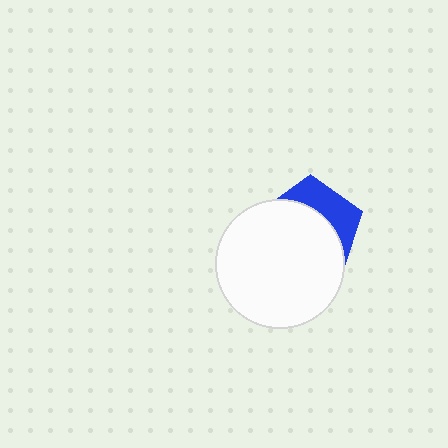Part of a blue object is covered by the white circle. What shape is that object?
It is a pentagon.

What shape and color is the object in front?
The object in front is a white circle.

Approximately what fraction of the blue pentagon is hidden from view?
Roughly 67% of the blue pentagon is hidden behind the white circle.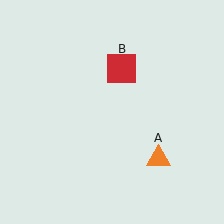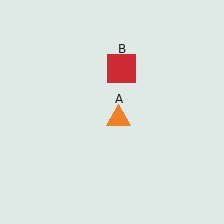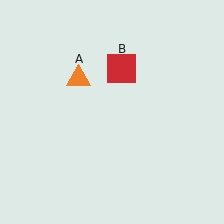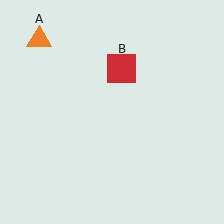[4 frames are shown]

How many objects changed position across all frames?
1 object changed position: orange triangle (object A).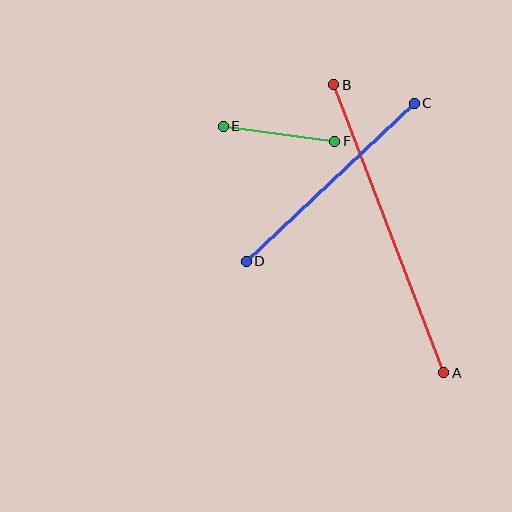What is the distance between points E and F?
The distance is approximately 112 pixels.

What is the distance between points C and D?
The distance is approximately 230 pixels.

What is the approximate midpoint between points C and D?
The midpoint is at approximately (330, 182) pixels.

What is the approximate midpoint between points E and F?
The midpoint is at approximately (279, 134) pixels.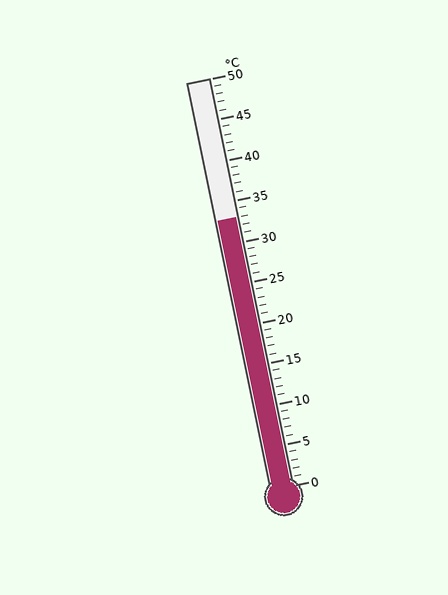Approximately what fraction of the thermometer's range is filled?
The thermometer is filled to approximately 65% of its range.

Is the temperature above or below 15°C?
The temperature is above 15°C.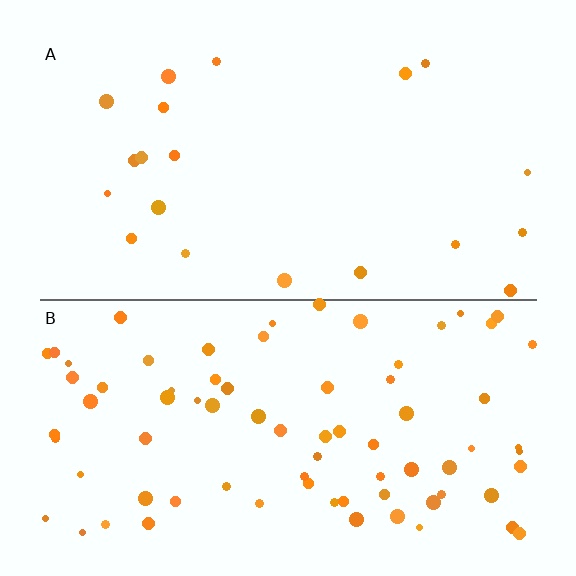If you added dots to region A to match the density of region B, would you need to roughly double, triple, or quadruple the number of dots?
Approximately quadruple.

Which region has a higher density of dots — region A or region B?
B (the bottom).